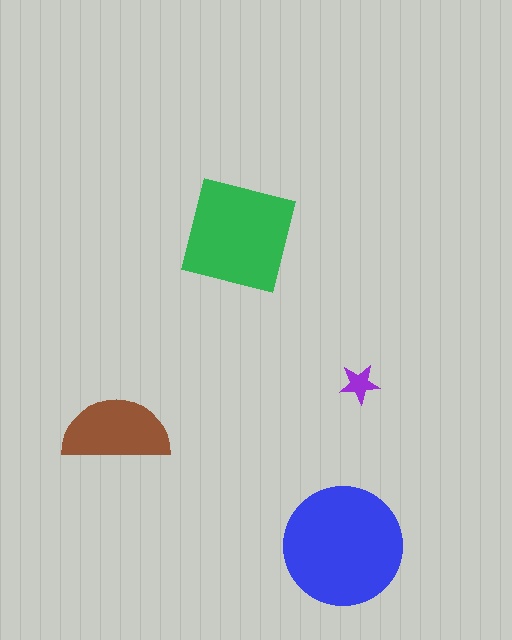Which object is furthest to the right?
The purple star is rightmost.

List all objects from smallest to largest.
The purple star, the brown semicircle, the green square, the blue circle.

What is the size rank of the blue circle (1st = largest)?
1st.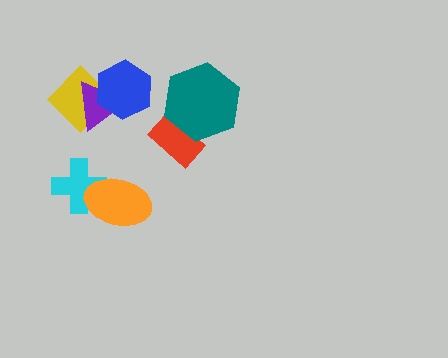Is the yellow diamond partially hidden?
Yes, it is partially covered by another shape.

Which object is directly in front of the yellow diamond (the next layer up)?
The purple triangle is directly in front of the yellow diamond.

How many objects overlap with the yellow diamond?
2 objects overlap with the yellow diamond.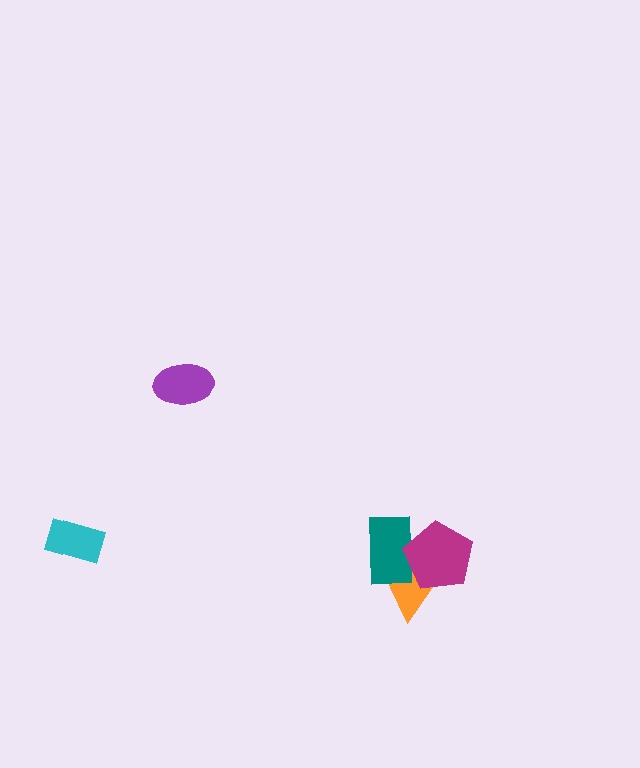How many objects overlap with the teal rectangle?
2 objects overlap with the teal rectangle.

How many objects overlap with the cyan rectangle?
0 objects overlap with the cyan rectangle.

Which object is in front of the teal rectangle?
The magenta pentagon is in front of the teal rectangle.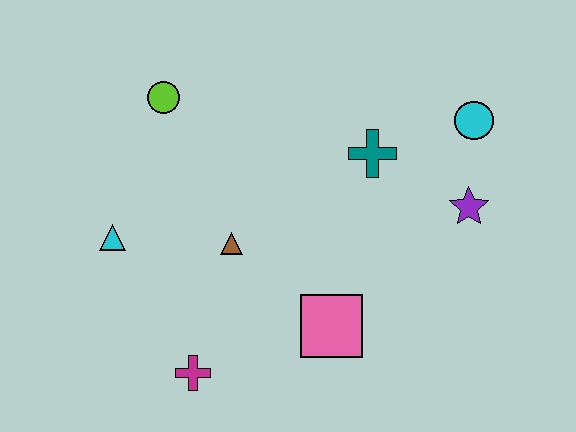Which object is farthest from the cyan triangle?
The cyan circle is farthest from the cyan triangle.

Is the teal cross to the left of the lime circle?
No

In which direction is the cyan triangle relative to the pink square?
The cyan triangle is to the left of the pink square.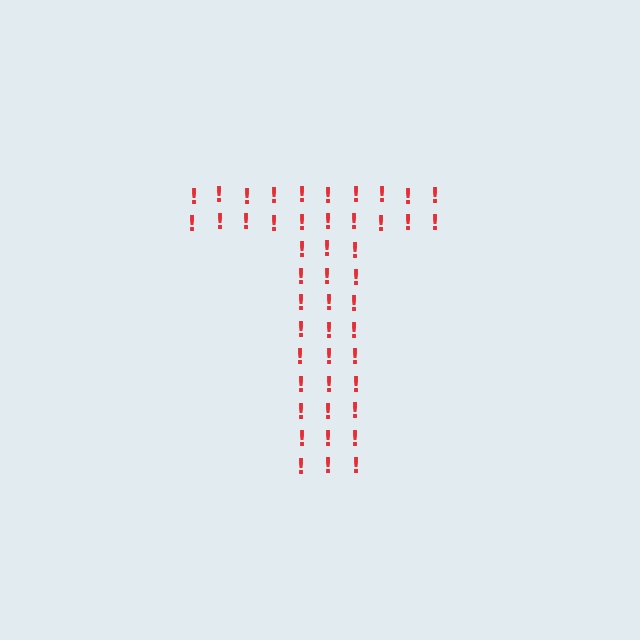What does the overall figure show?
The overall figure shows the letter T.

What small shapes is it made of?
It is made of small exclamation marks.